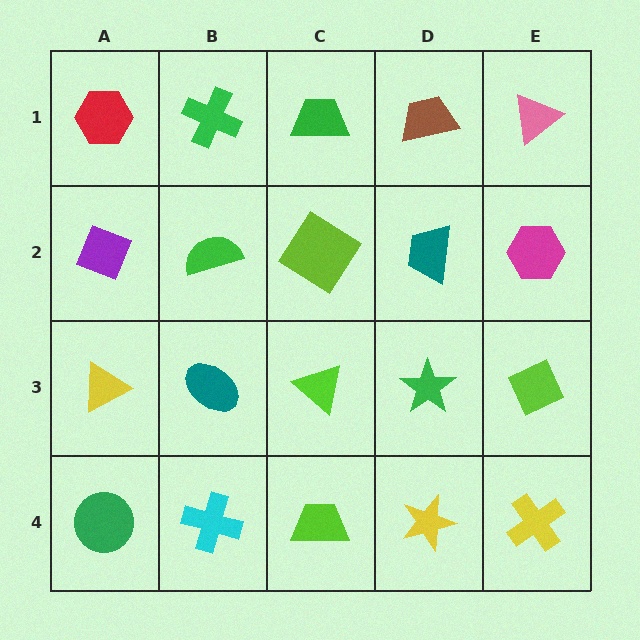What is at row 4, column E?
A yellow cross.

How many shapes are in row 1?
5 shapes.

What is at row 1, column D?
A brown trapezoid.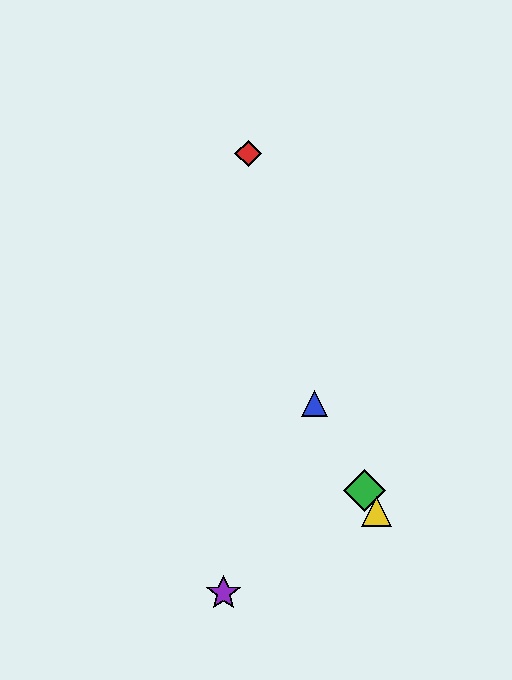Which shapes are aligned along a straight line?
The blue triangle, the green diamond, the yellow triangle are aligned along a straight line.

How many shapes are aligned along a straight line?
3 shapes (the blue triangle, the green diamond, the yellow triangle) are aligned along a straight line.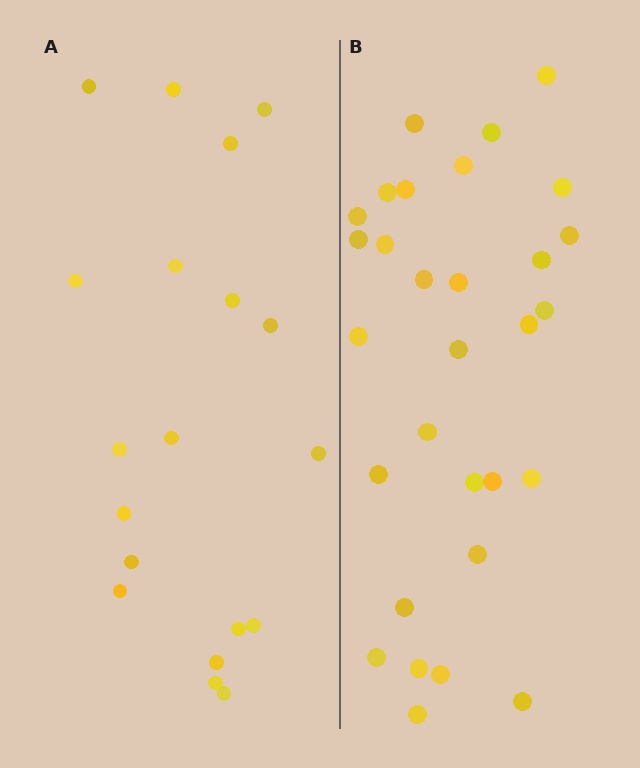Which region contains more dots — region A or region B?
Region B (the right region) has more dots.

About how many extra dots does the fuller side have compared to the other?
Region B has roughly 12 or so more dots than region A.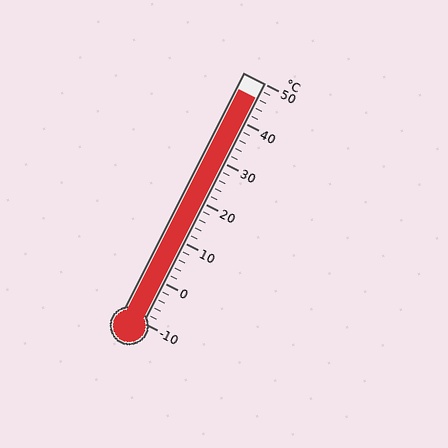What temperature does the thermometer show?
The thermometer shows approximately 46°C.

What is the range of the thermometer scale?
The thermometer scale ranges from -10°C to 50°C.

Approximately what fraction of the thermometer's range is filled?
The thermometer is filled to approximately 95% of its range.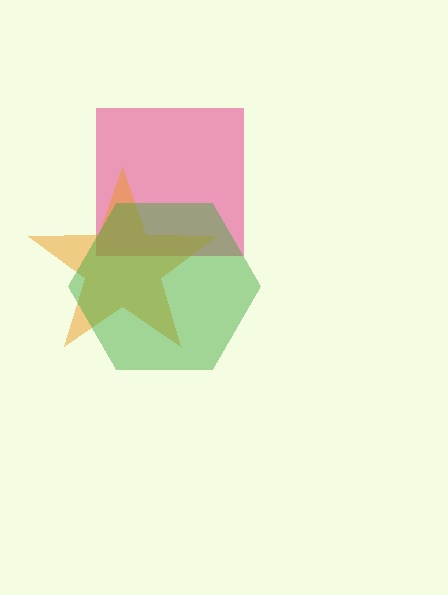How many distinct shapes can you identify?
There are 3 distinct shapes: a pink square, an orange star, a green hexagon.